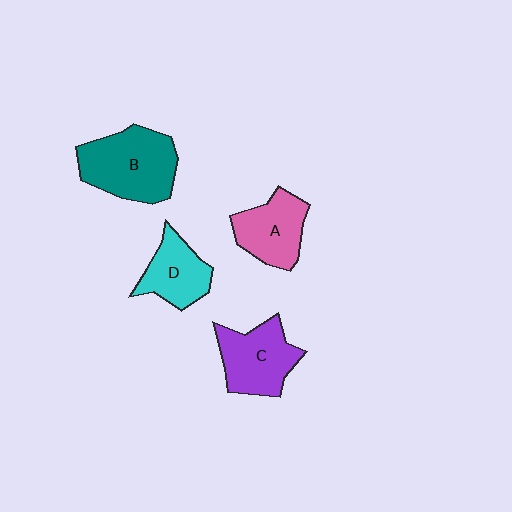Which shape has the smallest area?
Shape D (cyan).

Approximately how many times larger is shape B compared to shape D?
Approximately 1.6 times.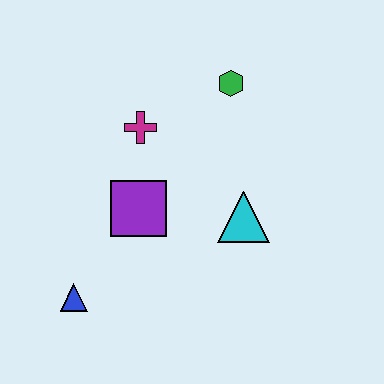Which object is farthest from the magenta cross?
The blue triangle is farthest from the magenta cross.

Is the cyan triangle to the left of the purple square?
No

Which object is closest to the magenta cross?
The purple square is closest to the magenta cross.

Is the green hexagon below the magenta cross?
No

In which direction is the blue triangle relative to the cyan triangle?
The blue triangle is to the left of the cyan triangle.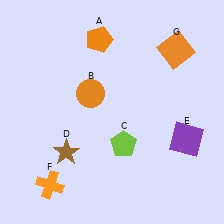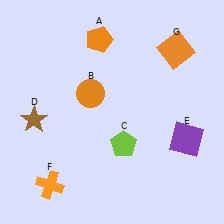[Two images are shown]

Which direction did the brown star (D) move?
The brown star (D) moved up.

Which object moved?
The brown star (D) moved up.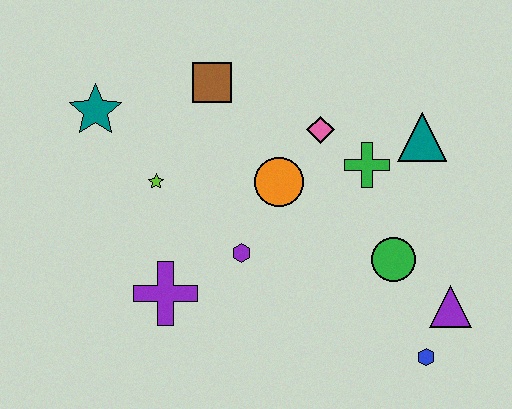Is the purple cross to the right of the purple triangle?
No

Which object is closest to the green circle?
The purple triangle is closest to the green circle.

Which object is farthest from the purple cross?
The teal triangle is farthest from the purple cross.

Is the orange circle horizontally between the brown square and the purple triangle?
Yes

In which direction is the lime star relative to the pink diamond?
The lime star is to the left of the pink diamond.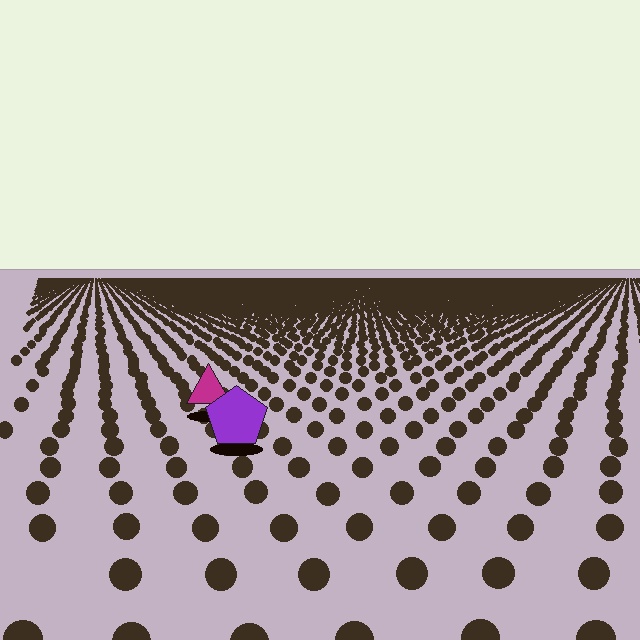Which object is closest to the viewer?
The purple pentagon is closest. The texture marks near it are larger and more spread out.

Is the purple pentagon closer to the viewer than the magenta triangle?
Yes. The purple pentagon is closer — you can tell from the texture gradient: the ground texture is coarser near it.